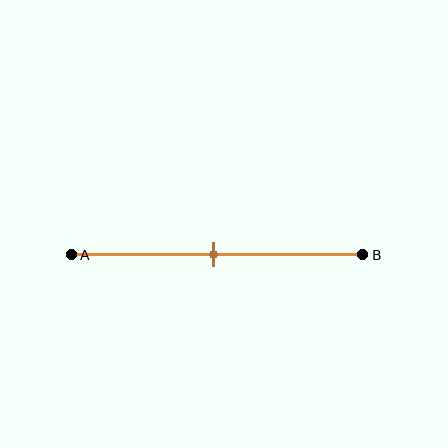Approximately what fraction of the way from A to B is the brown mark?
The brown mark is approximately 50% of the way from A to B.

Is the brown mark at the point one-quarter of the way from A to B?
No, the mark is at about 50% from A, not at the 25% one-quarter point.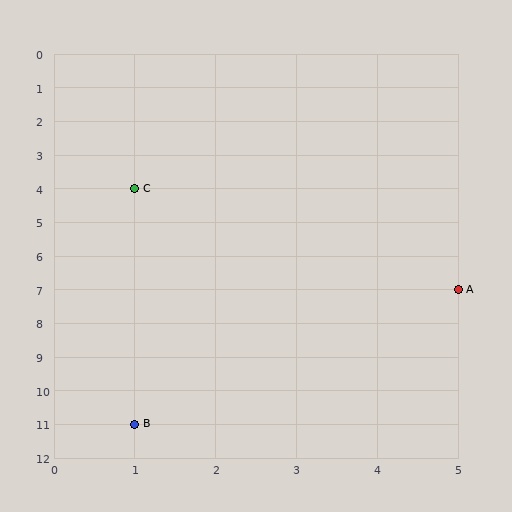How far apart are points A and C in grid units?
Points A and C are 4 columns and 3 rows apart (about 5.0 grid units diagonally).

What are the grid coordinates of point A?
Point A is at grid coordinates (5, 7).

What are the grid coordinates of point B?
Point B is at grid coordinates (1, 11).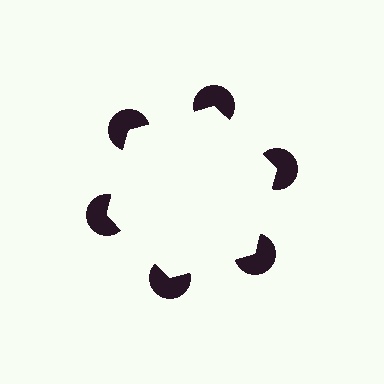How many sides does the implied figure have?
6 sides.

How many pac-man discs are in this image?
There are 6 — one at each vertex of the illusory hexagon.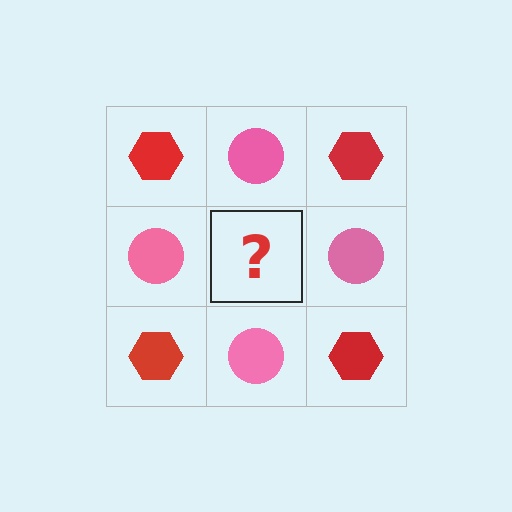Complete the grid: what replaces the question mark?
The question mark should be replaced with a red hexagon.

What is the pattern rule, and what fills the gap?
The rule is that it alternates red hexagon and pink circle in a checkerboard pattern. The gap should be filled with a red hexagon.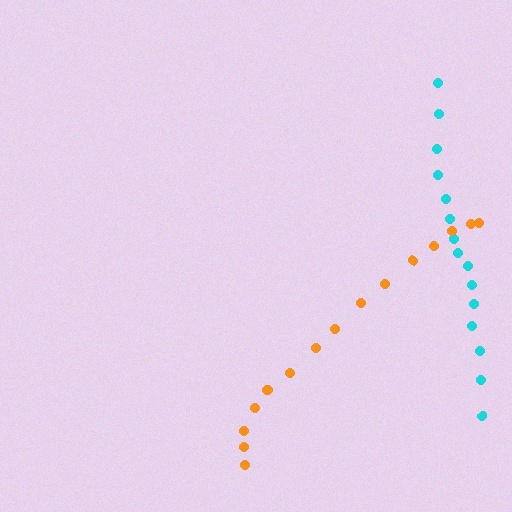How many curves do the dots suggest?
There are 2 distinct paths.